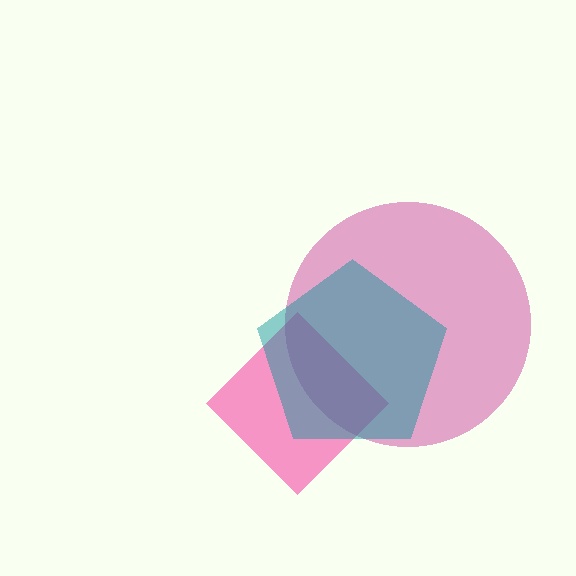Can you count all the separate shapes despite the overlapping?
Yes, there are 3 separate shapes.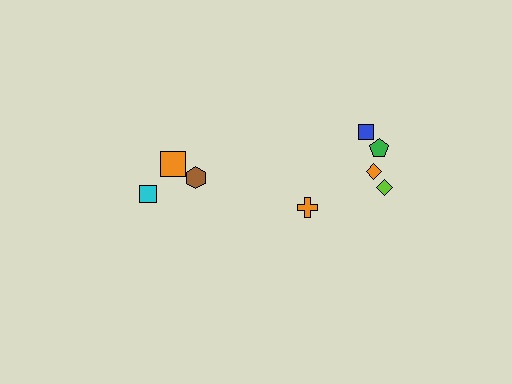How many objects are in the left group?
There are 3 objects.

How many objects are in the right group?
There are 5 objects.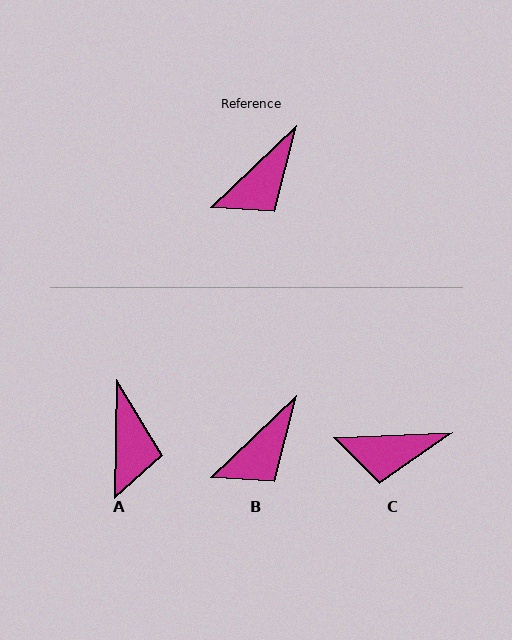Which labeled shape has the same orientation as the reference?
B.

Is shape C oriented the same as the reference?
No, it is off by about 41 degrees.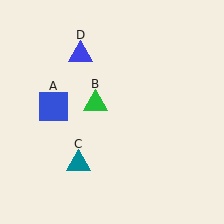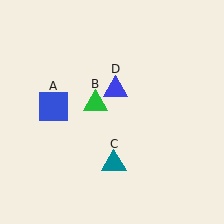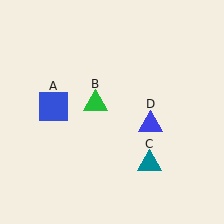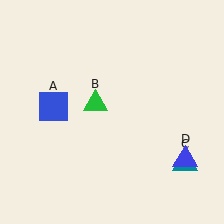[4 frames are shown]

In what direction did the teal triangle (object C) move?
The teal triangle (object C) moved right.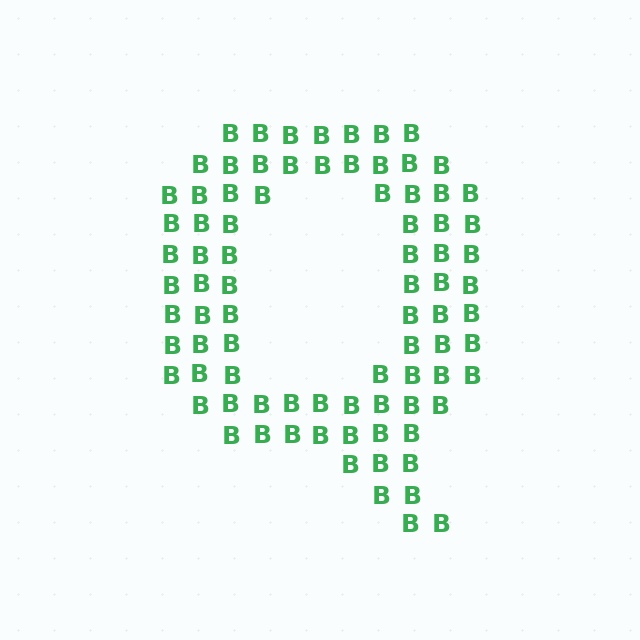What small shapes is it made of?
It is made of small letter B's.